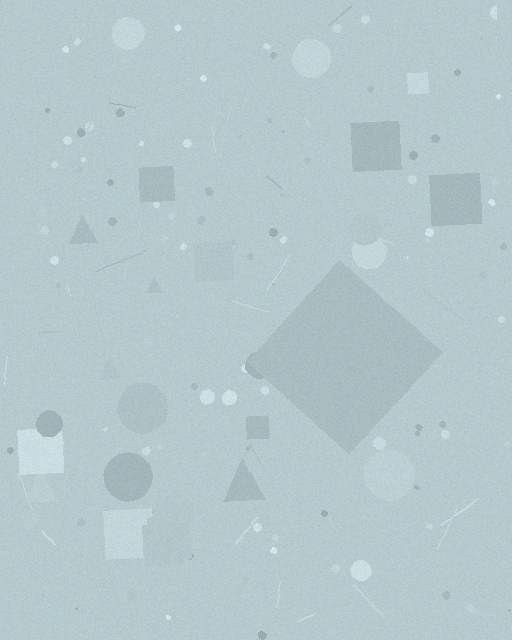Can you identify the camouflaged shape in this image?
The camouflaged shape is a diamond.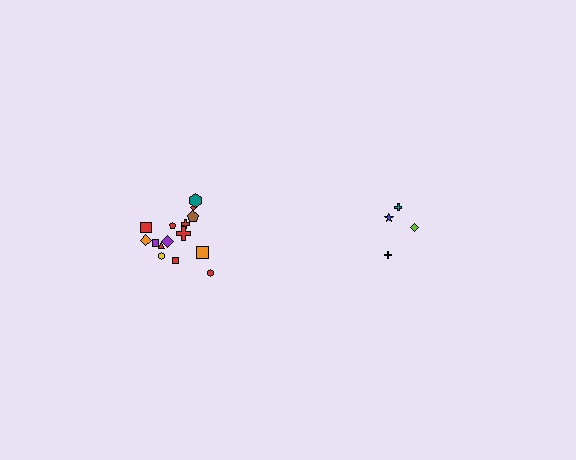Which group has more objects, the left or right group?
The left group.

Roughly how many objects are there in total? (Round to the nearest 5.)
Roughly 20 objects in total.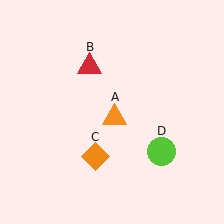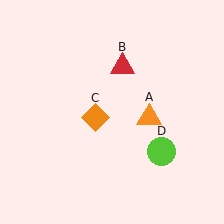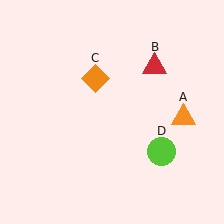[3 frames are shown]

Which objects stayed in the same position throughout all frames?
Lime circle (object D) remained stationary.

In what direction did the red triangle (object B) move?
The red triangle (object B) moved right.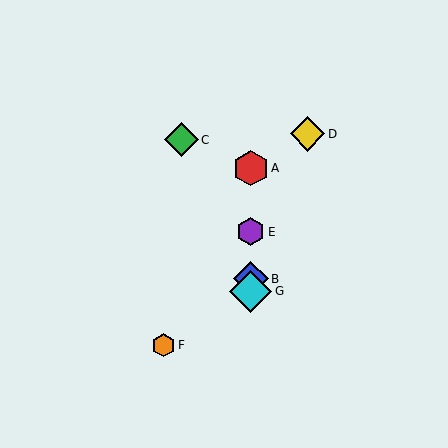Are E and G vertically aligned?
Yes, both are at x≈251.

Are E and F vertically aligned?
No, E is at x≈251 and F is at x≈164.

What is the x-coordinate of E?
Object E is at x≈251.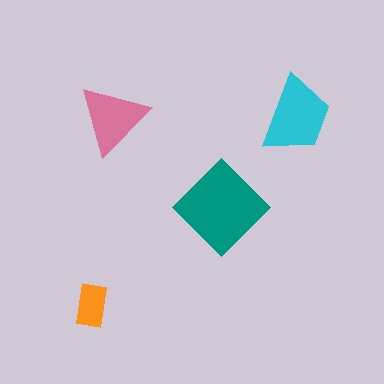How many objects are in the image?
There are 4 objects in the image.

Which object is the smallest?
The orange rectangle.